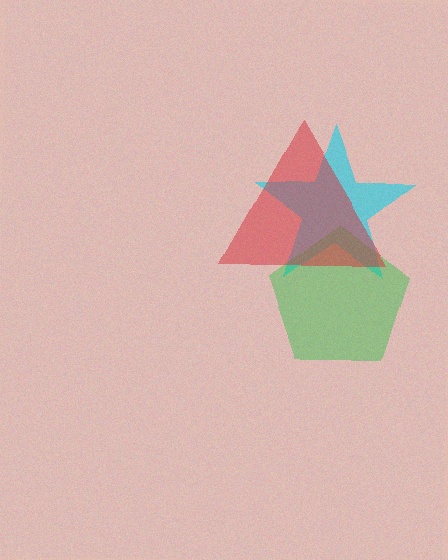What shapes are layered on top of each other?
The layered shapes are: a cyan star, a green pentagon, a red triangle.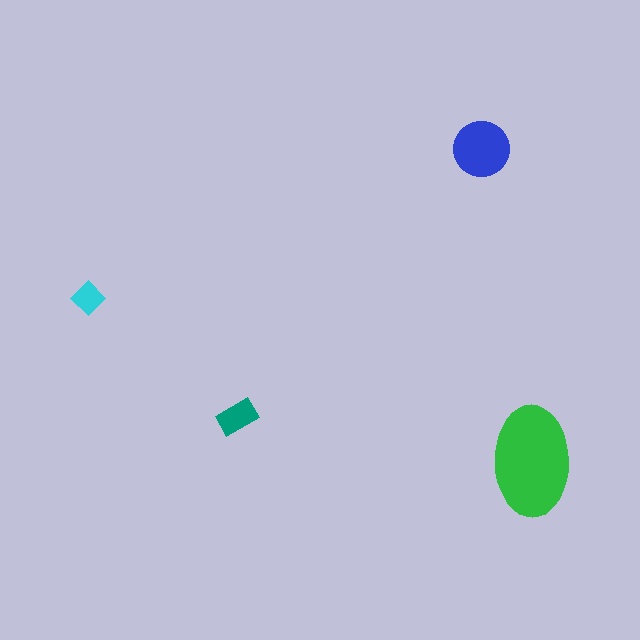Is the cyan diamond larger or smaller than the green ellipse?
Smaller.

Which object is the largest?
The green ellipse.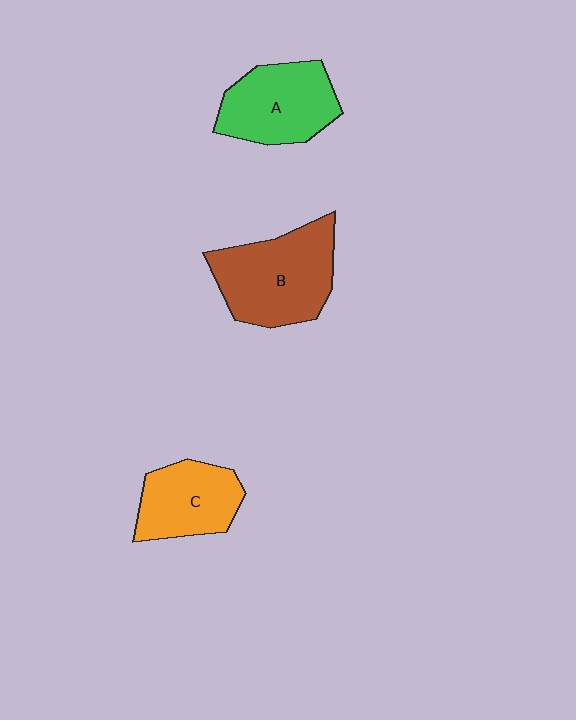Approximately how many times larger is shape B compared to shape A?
Approximately 1.2 times.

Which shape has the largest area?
Shape B (brown).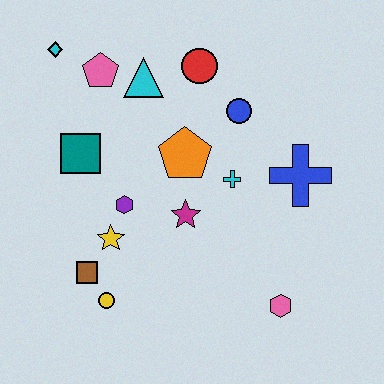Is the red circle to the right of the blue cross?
No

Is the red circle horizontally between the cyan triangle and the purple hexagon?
No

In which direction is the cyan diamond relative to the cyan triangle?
The cyan diamond is to the left of the cyan triangle.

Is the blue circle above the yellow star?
Yes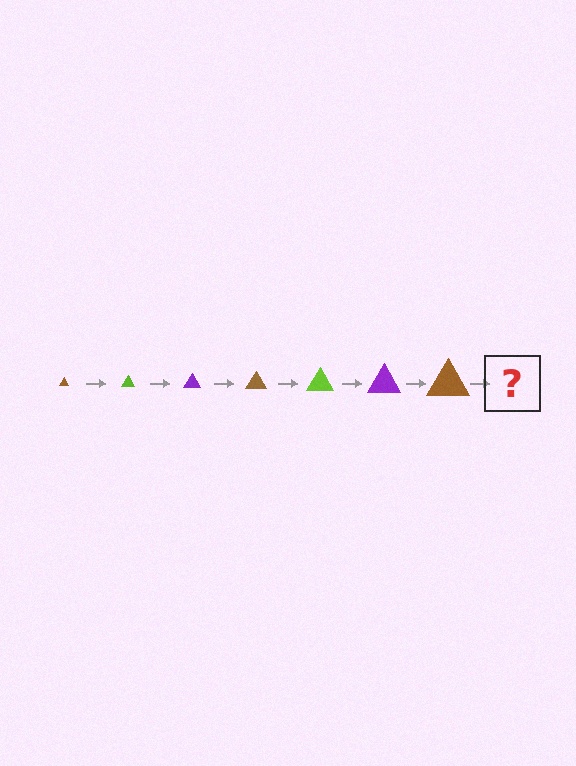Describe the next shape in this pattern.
It should be a lime triangle, larger than the previous one.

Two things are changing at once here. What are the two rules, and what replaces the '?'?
The two rules are that the triangle grows larger each step and the color cycles through brown, lime, and purple. The '?' should be a lime triangle, larger than the previous one.